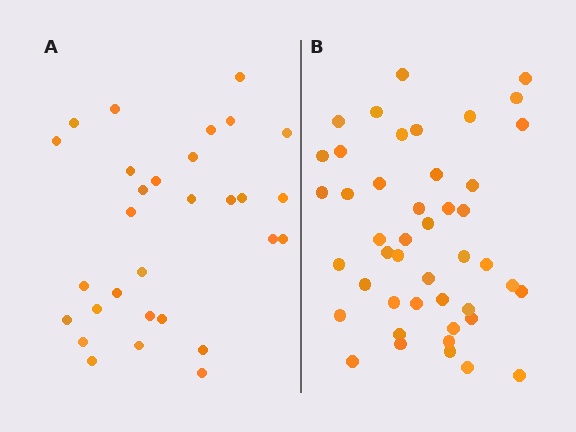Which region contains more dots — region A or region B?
Region B (the right region) has more dots.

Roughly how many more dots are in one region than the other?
Region B has approximately 15 more dots than region A.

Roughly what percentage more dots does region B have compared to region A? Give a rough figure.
About 50% more.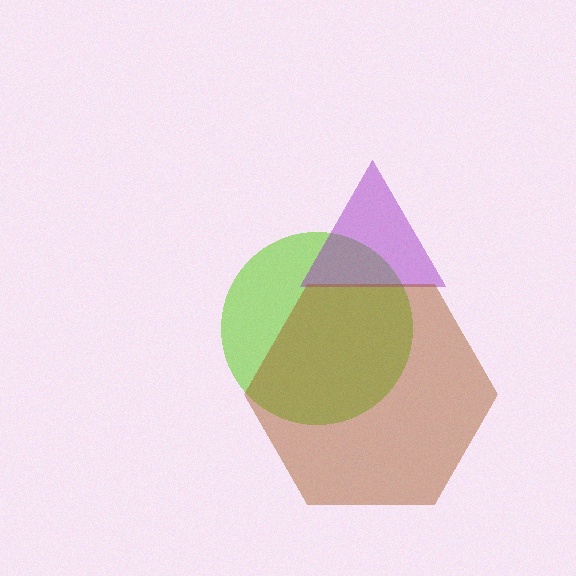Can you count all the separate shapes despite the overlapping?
Yes, there are 3 separate shapes.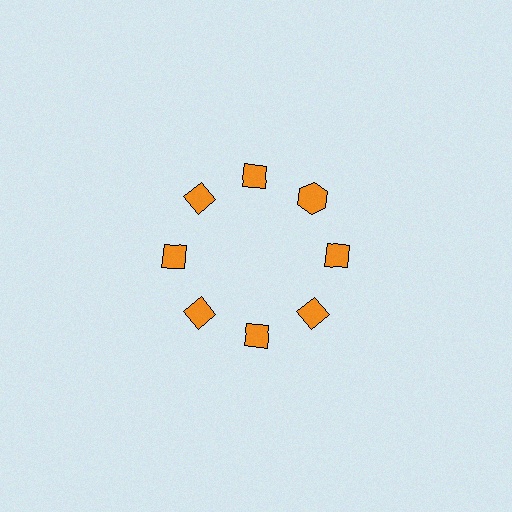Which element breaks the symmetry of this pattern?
The orange hexagon at roughly the 2 o'clock position breaks the symmetry. All other shapes are orange diamonds.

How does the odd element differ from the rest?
It has a different shape: hexagon instead of diamond.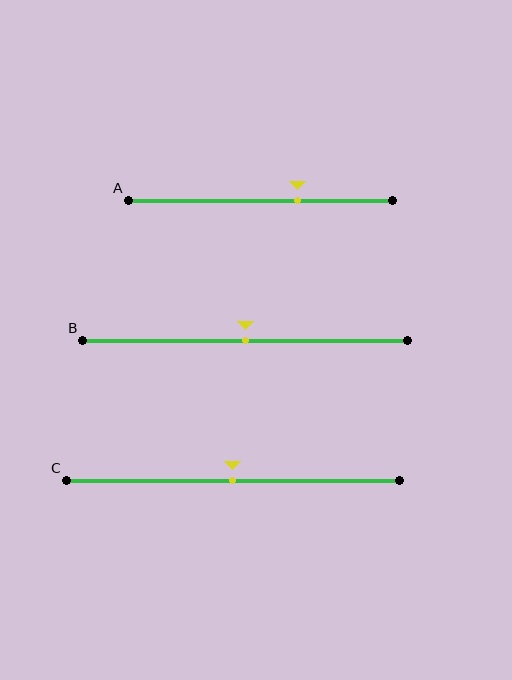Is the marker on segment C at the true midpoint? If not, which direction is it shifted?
Yes, the marker on segment C is at the true midpoint.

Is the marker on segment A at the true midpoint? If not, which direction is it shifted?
No, the marker on segment A is shifted to the right by about 14% of the segment length.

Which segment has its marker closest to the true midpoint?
Segment B has its marker closest to the true midpoint.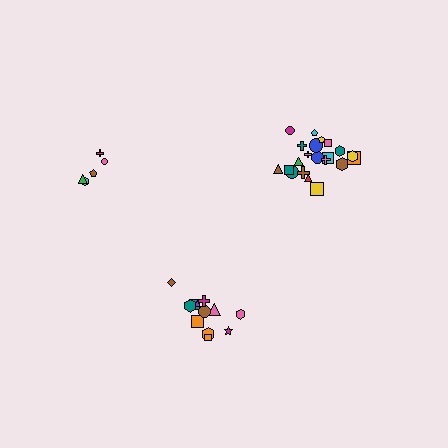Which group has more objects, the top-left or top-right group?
The top-right group.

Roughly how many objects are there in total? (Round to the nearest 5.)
Roughly 40 objects in total.